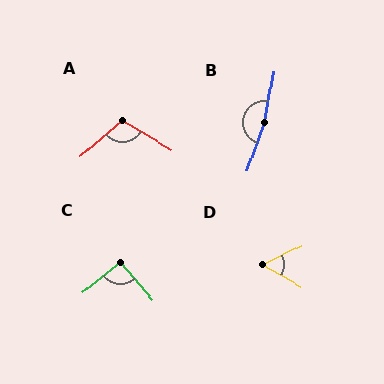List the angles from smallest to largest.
D (55°), C (92°), A (108°), B (170°).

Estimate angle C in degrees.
Approximately 92 degrees.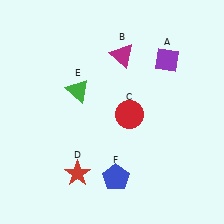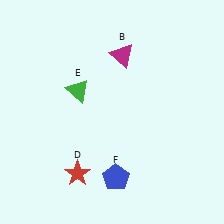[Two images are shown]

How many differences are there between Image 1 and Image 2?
There are 2 differences between the two images.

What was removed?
The red circle (C), the purple diamond (A) were removed in Image 2.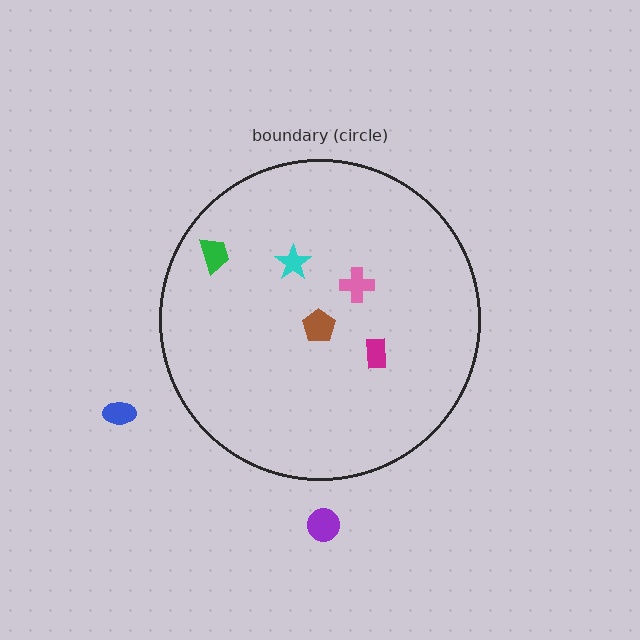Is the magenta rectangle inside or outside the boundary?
Inside.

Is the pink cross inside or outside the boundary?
Inside.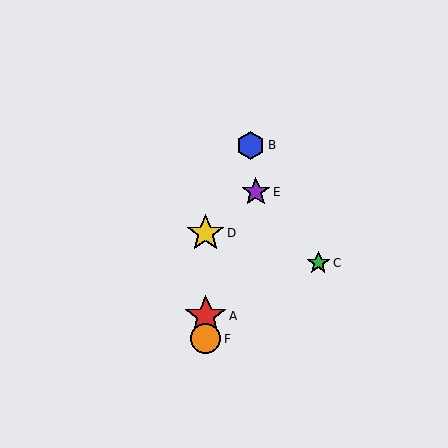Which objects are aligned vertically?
Objects A, D, F are aligned vertically.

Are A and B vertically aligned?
No, A is at x≈206 and B is at x≈251.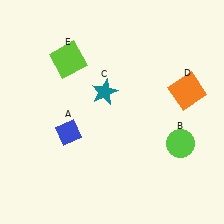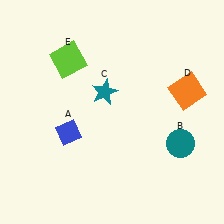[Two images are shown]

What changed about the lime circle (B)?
In Image 1, B is lime. In Image 2, it changed to teal.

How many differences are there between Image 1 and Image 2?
There is 1 difference between the two images.